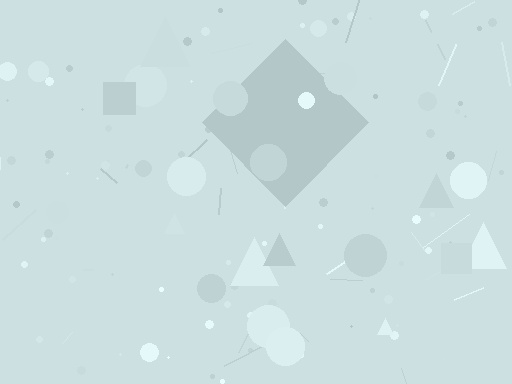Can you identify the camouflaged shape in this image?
The camouflaged shape is a diamond.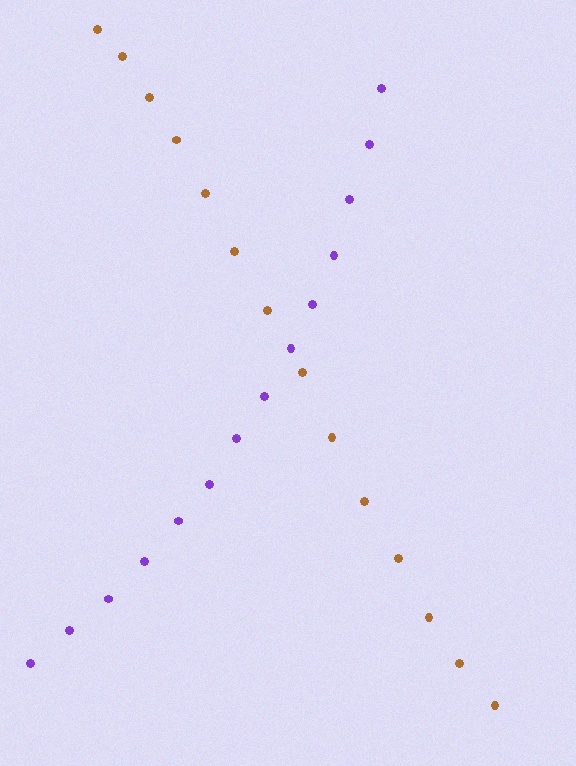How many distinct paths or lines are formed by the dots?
There are 2 distinct paths.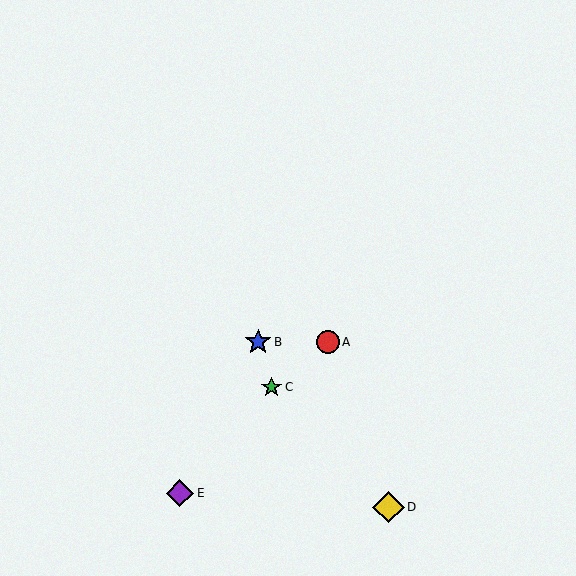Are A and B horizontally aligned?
Yes, both are at y≈342.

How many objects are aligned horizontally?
2 objects (A, B) are aligned horizontally.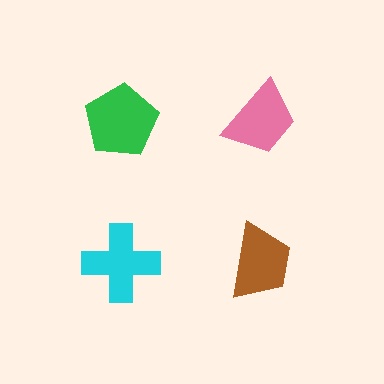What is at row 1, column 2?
A pink trapezoid.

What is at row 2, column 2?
A brown trapezoid.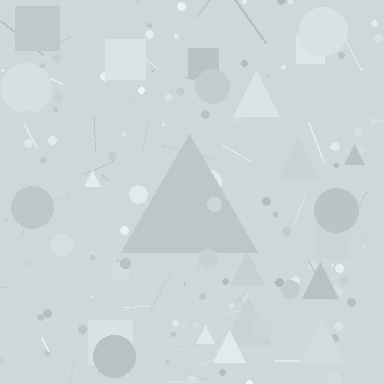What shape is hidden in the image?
A triangle is hidden in the image.